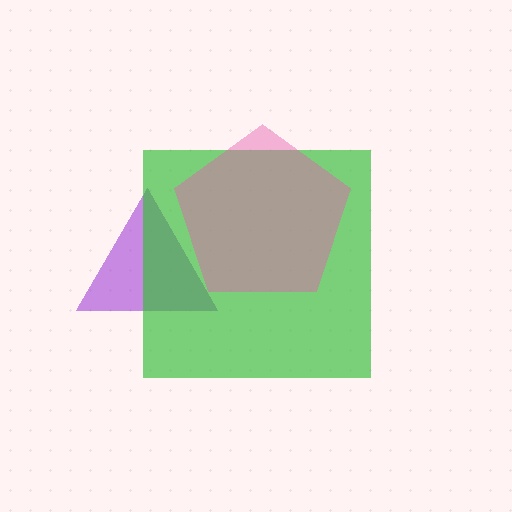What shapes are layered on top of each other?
The layered shapes are: a purple triangle, a green square, a pink pentagon.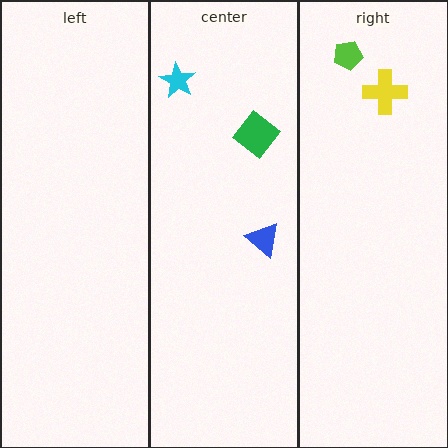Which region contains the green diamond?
The center region.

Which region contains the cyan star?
The center region.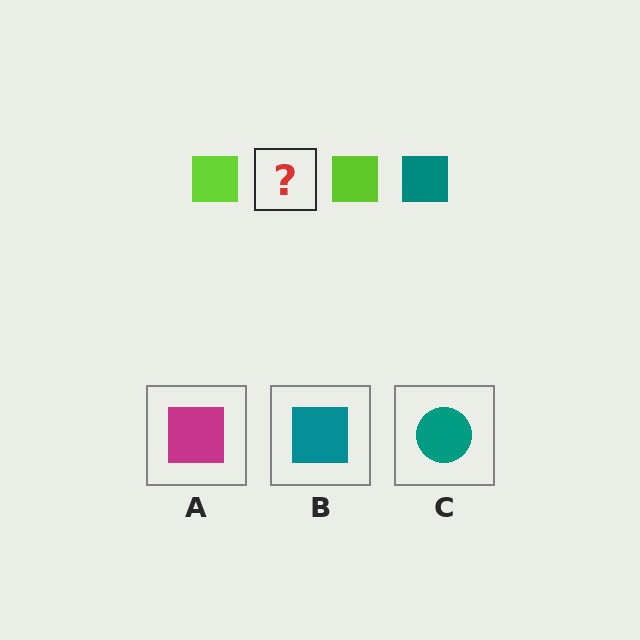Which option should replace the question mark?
Option B.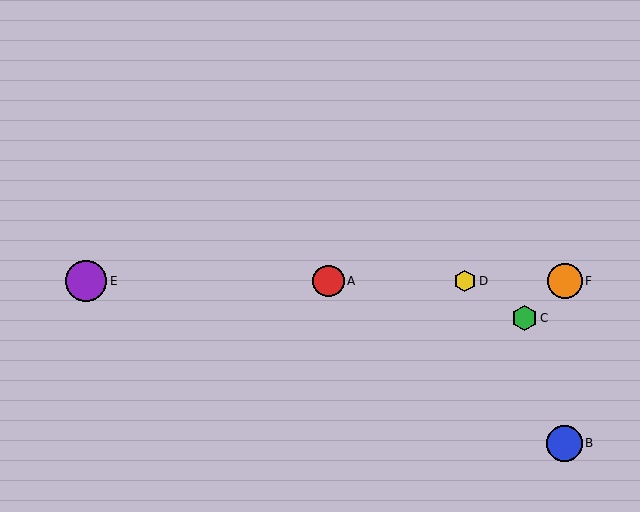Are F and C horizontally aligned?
No, F is at y≈281 and C is at y≈318.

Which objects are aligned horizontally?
Objects A, D, E, F are aligned horizontally.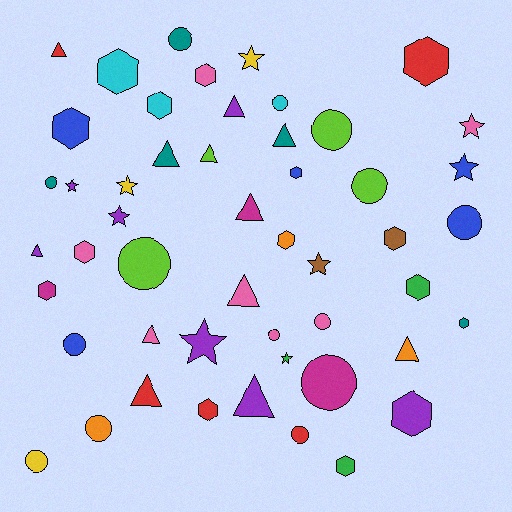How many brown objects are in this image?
There are 2 brown objects.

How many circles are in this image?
There are 14 circles.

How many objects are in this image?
There are 50 objects.